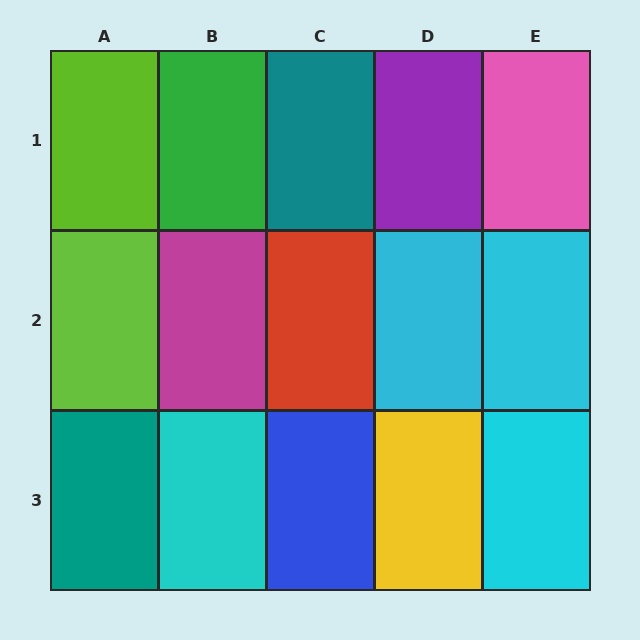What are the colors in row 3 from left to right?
Teal, cyan, blue, yellow, cyan.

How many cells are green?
1 cell is green.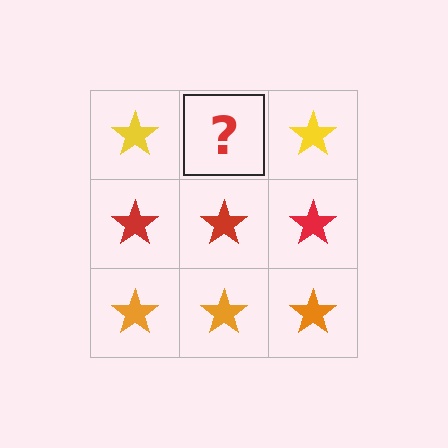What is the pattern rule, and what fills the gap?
The rule is that each row has a consistent color. The gap should be filled with a yellow star.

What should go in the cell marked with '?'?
The missing cell should contain a yellow star.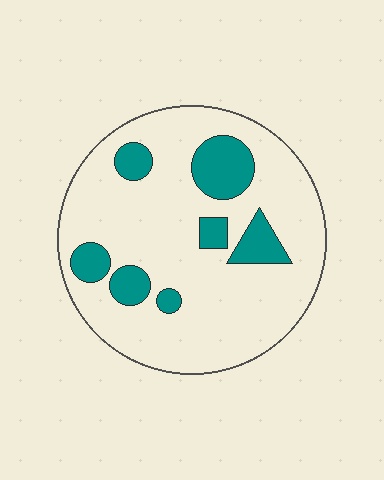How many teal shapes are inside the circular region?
7.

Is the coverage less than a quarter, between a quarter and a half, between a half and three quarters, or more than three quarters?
Less than a quarter.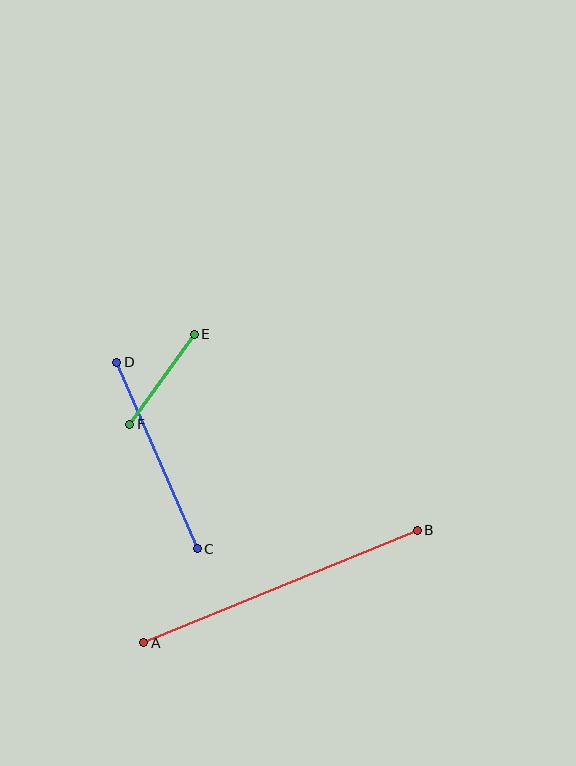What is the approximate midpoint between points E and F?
The midpoint is at approximately (162, 379) pixels.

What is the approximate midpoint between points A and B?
The midpoint is at approximately (281, 586) pixels.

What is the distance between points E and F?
The distance is approximately 110 pixels.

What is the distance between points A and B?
The distance is approximately 296 pixels.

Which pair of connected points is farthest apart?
Points A and B are farthest apart.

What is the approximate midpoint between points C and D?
The midpoint is at approximately (157, 456) pixels.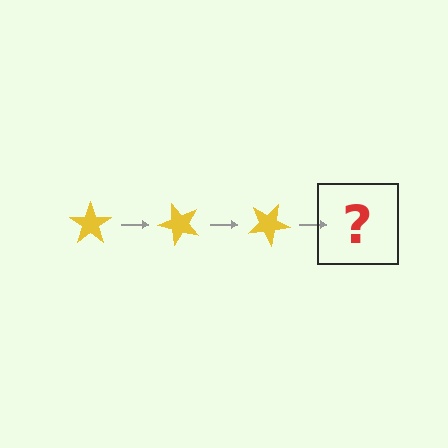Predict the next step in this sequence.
The next step is a yellow star rotated 150 degrees.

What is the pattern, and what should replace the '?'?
The pattern is that the star rotates 50 degrees each step. The '?' should be a yellow star rotated 150 degrees.